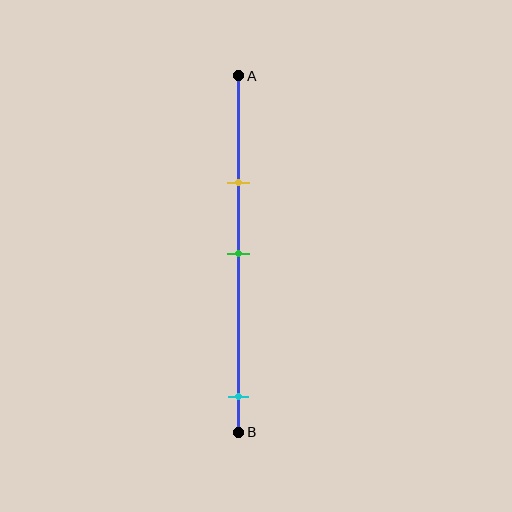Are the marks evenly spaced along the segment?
No, the marks are not evenly spaced.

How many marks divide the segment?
There are 3 marks dividing the segment.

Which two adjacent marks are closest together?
The yellow and green marks are the closest adjacent pair.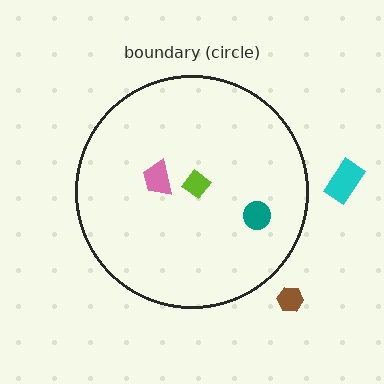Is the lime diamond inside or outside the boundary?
Inside.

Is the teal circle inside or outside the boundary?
Inside.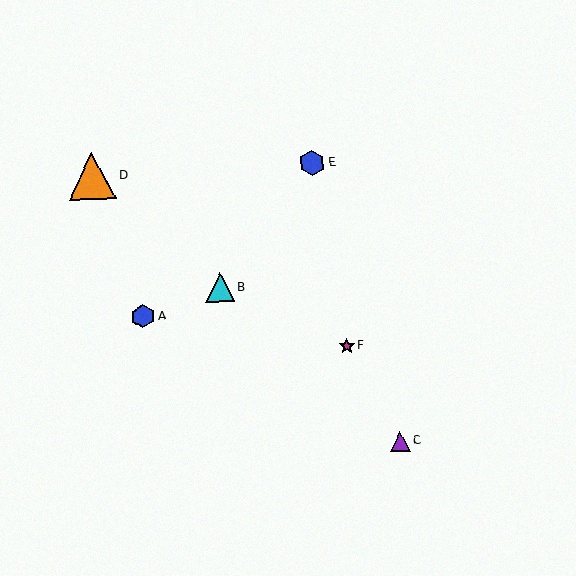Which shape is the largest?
The orange triangle (labeled D) is the largest.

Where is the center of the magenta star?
The center of the magenta star is at (347, 346).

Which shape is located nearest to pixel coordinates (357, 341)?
The magenta star (labeled F) at (347, 346) is nearest to that location.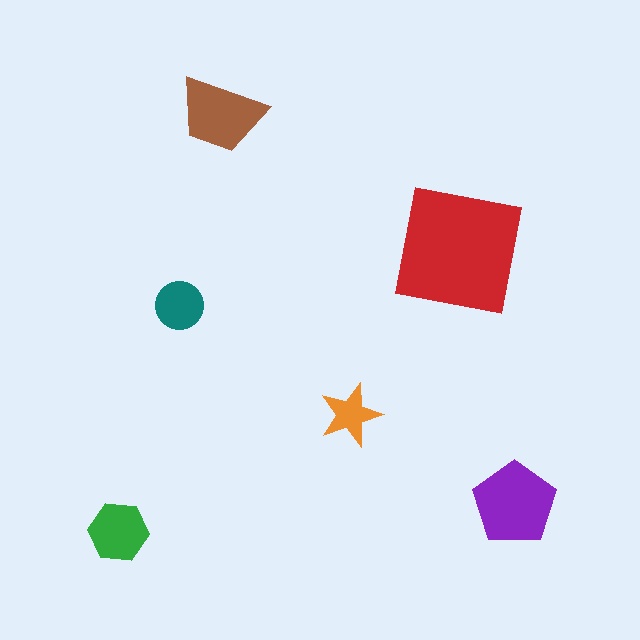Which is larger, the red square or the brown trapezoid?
The red square.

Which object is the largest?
The red square.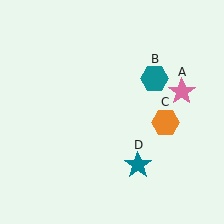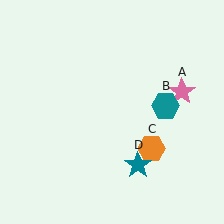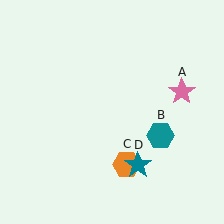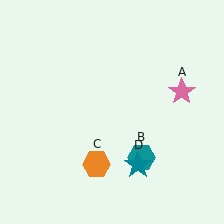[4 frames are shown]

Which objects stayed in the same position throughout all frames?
Pink star (object A) and teal star (object D) remained stationary.